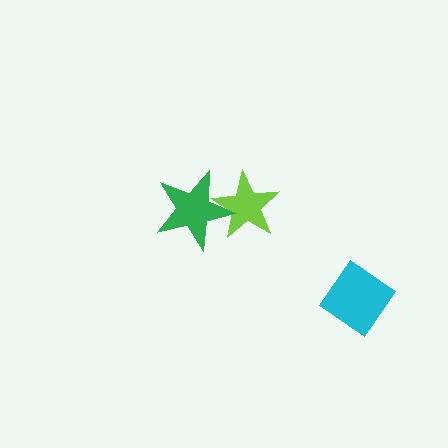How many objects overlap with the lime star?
1 object overlaps with the lime star.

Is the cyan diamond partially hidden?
No, no other shape covers it.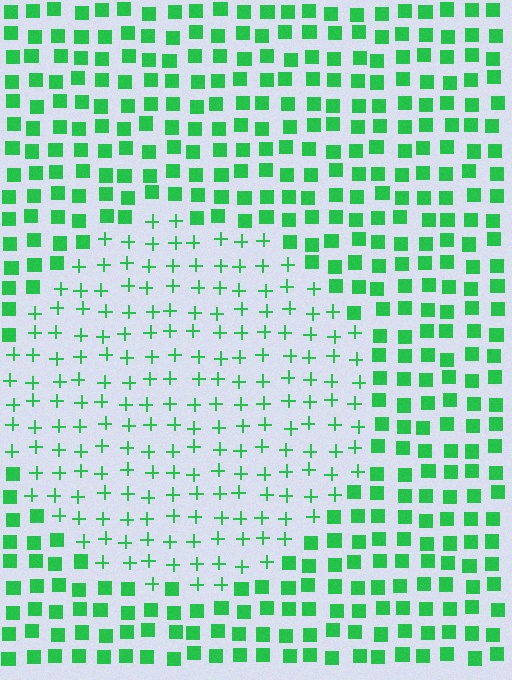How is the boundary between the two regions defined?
The boundary is defined by a change in element shape: plus signs inside vs. squares outside. All elements share the same color and spacing.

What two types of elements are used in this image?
The image uses plus signs inside the circle region and squares outside it.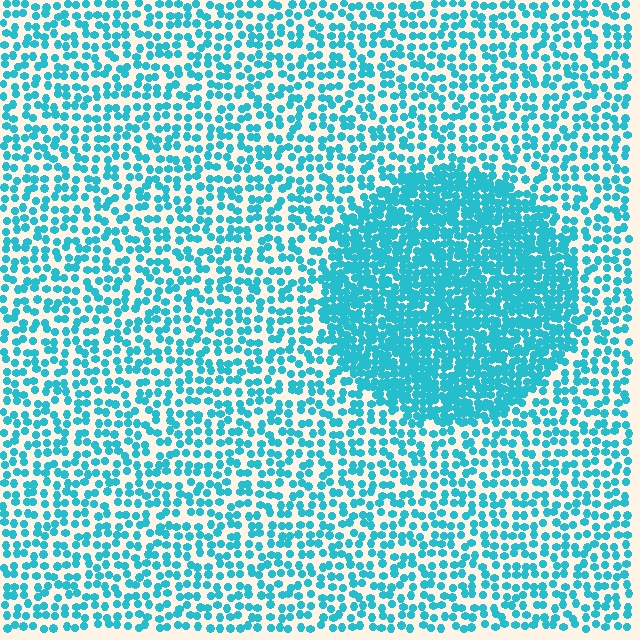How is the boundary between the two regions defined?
The boundary is defined by a change in element density (approximately 2.2x ratio). All elements are the same color, size, and shape.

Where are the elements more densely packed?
The elements are more densely packed inside the circle boundary.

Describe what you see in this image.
The image contains small cyan elements arranged at two different densities. A circle-shaped region is visible where the elements are more densely packed than the surrounding area.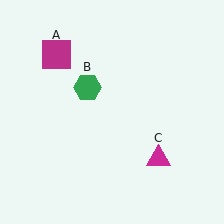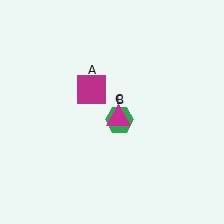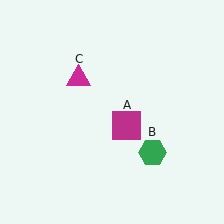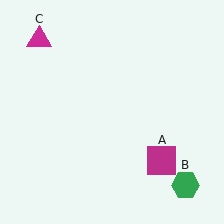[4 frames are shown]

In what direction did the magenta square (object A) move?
The magenta square (object A) moved down and to the right.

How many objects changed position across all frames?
3 objects changed position: magenta square (object A), green hexagon (object B), magenta triangle (object C).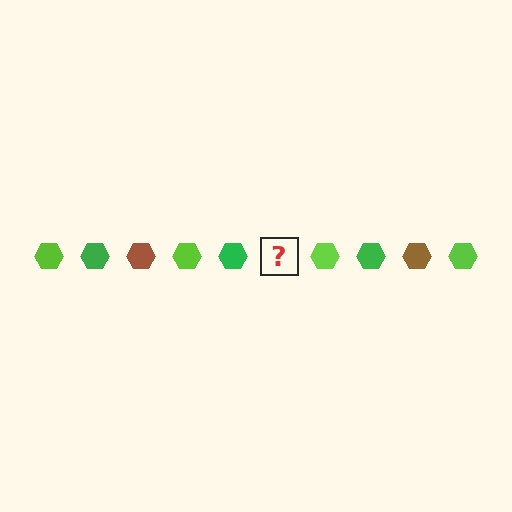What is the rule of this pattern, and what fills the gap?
The rule is that the pattern cycles through lime, green, brown hexagons. The gap should be filled with a brown hexagon.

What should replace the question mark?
The question mark should be replaced with a brown hexagon.